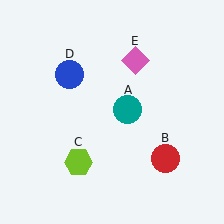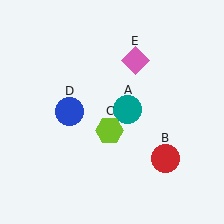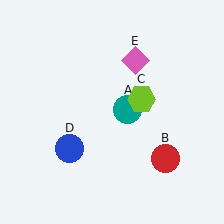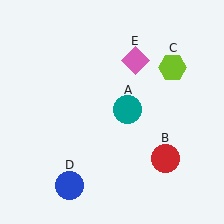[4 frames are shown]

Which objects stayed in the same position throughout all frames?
Teal circle (object A) and red circle (object B) and pink diamond (object E) remained stationary.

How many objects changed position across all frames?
2 objects changed position: lime hexagon (object C), blue circle (object D).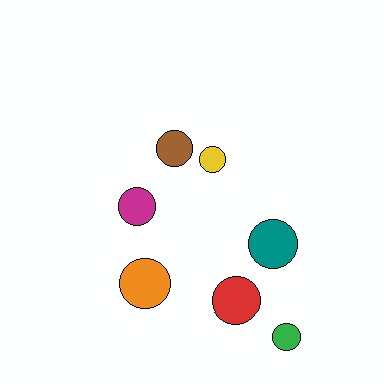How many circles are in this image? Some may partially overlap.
There are 7 circles.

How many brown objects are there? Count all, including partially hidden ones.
There is 1 brown object.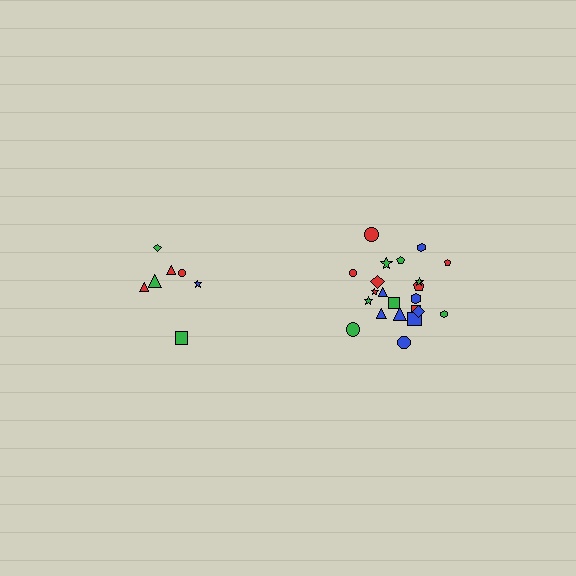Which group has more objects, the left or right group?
The right group.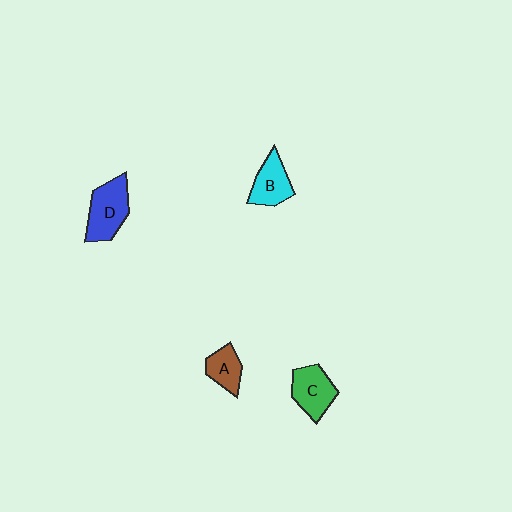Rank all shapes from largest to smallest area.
From largest to smallest: D (blue), C (green), B (cyan), A (brown).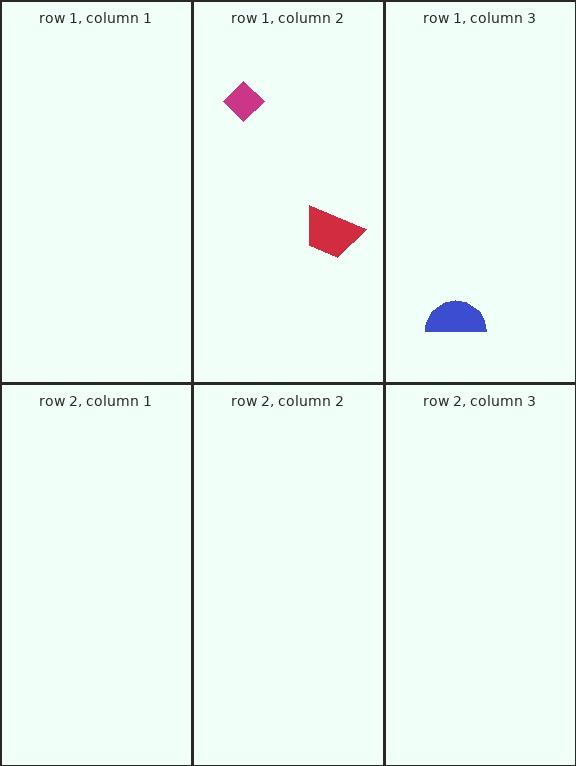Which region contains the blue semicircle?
The row 1, column 3 region.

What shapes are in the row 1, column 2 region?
The red trapezoid, the magenta diamond.